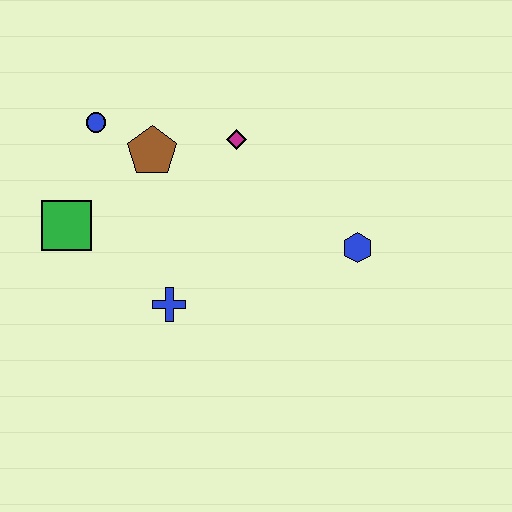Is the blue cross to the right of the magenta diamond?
No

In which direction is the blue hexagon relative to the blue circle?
The blue hexagon is to the right of the blue circle.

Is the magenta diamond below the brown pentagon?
No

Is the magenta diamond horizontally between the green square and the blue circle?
No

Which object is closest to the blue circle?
The brown pentagon is closest to the blue circle.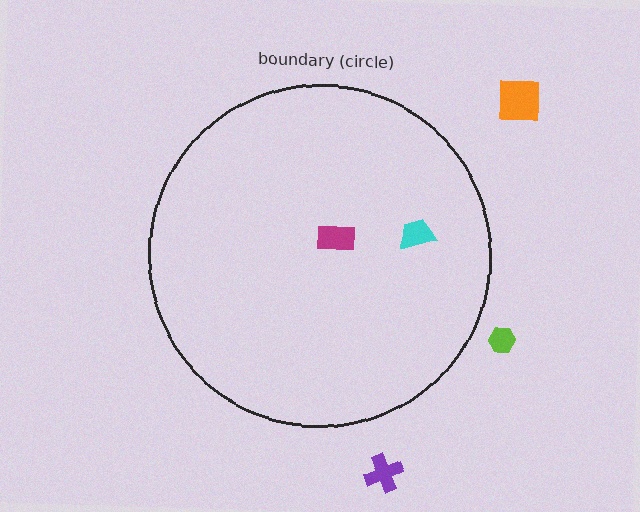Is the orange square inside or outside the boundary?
Outside.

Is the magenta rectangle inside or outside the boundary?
Inside.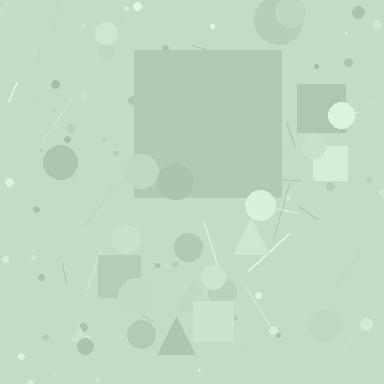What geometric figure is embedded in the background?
A square is embedded in the background.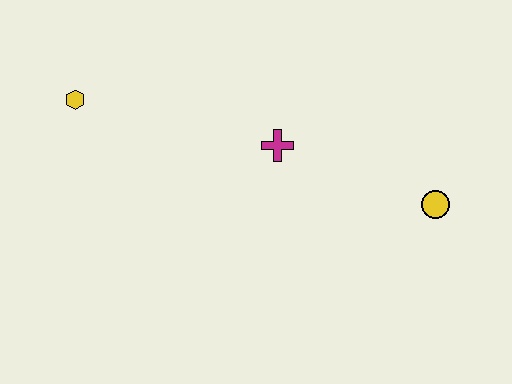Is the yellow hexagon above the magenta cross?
Yes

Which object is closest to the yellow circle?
The magenta cross is closest to the yellow circle.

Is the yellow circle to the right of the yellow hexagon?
Yes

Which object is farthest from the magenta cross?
The yellow hexagon is farthest from the magenta cross.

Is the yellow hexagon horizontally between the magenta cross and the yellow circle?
No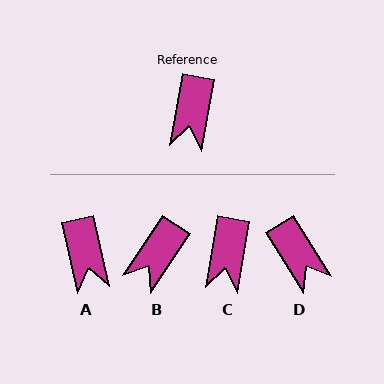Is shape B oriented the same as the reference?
No, it is off by about 23 degrees.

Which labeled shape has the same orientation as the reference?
C.